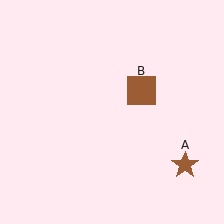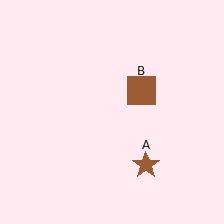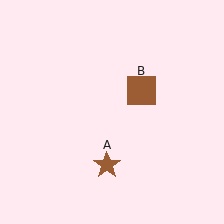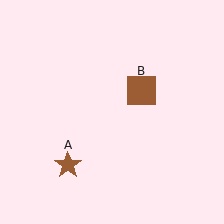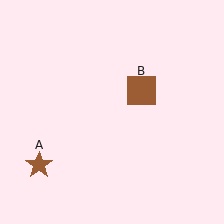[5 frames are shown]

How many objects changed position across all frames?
1 object changed position: brown star (object A).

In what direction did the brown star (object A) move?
The brown star (object A) moved left.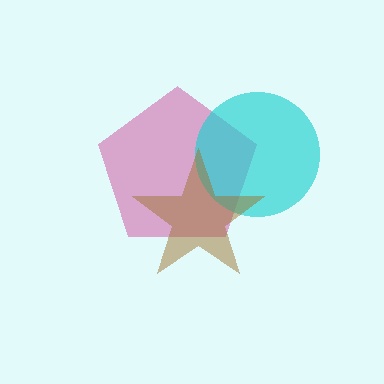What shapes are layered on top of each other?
The layered shapes are: a magenta pentagon, a cyan circle, a brown star.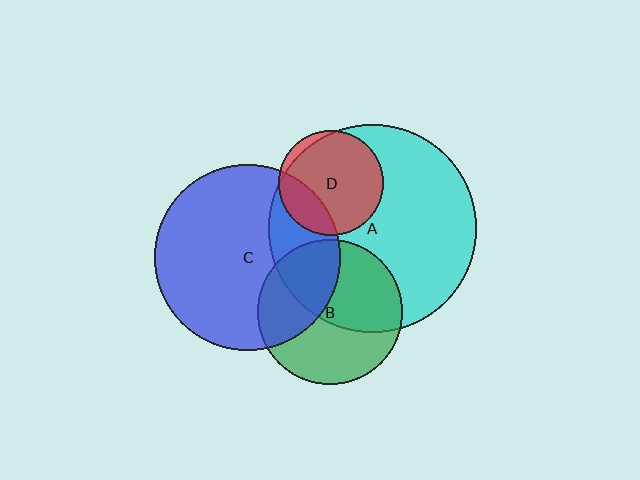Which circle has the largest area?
Circle A (cyan).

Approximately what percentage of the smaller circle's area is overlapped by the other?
Approximately 25%.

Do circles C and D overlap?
Yes.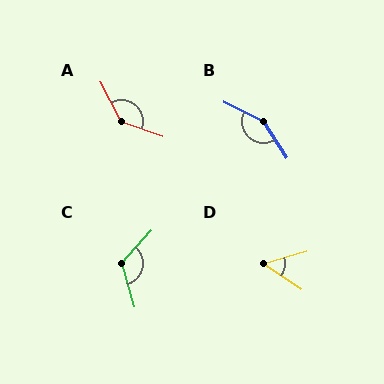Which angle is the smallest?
D, at approximately 50 degrees.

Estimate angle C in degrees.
Approximately 122 degrees.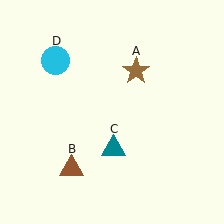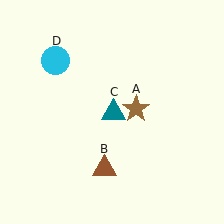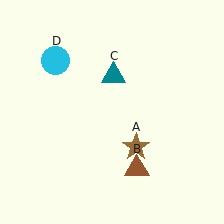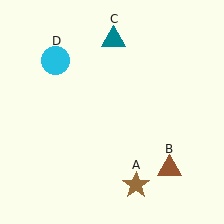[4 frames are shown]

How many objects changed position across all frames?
3 objects changed position: brown star (object A), brown triangle (object B), teal triangle (object C).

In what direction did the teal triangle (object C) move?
The teal triangle (object C) moved up.